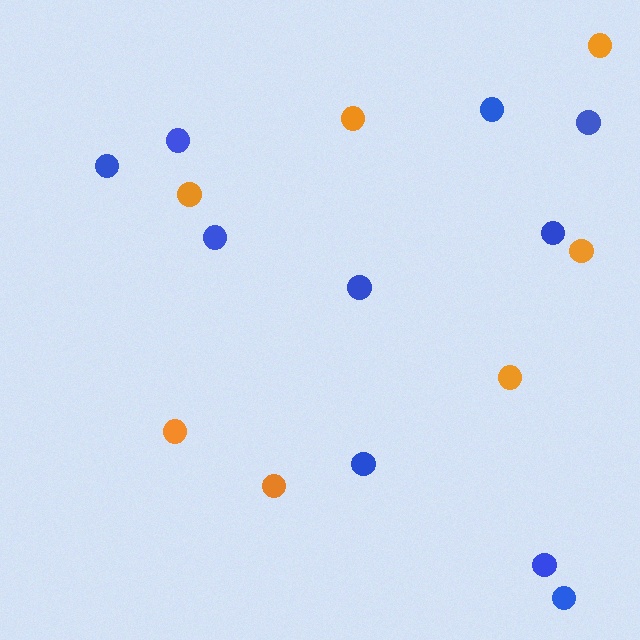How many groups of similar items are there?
There are 2 groups: one group of blue circles (10) and one group of orange circles (7).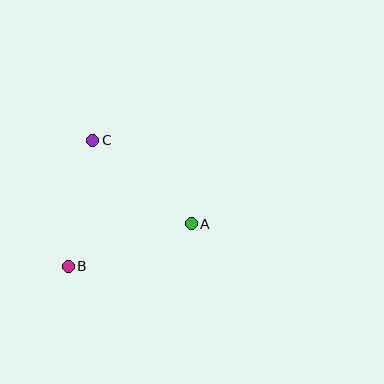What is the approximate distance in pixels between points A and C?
The distance between A and C is approximately 129 pixels.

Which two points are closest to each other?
Points B and C are closest to each other.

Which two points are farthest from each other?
Points A and B are farthest from each other.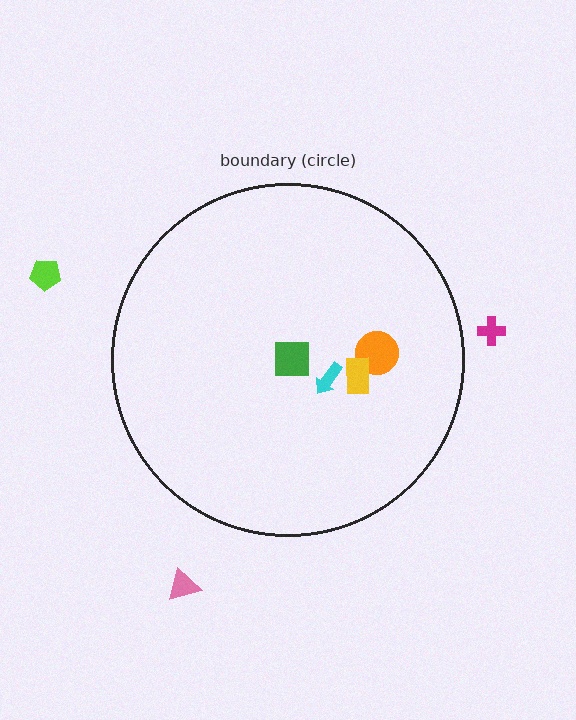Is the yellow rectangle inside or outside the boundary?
Inside.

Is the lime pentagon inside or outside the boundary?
Outside.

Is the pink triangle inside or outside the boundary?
Outside.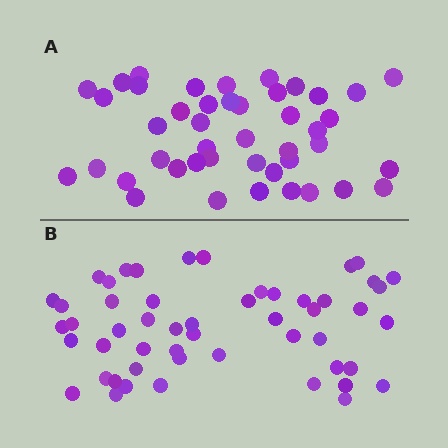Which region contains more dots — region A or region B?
Region B (the bottom region) has more dots.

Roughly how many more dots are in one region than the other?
Region B has roughly 8 or so more dots than region A.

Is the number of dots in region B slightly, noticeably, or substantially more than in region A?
Region B has only slightly more — the two regions are fairly close. The ratio is roughly 1.2 to 1.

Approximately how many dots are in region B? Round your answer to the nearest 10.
About 50 dots. (The exact count is 52, which rounds to 50.)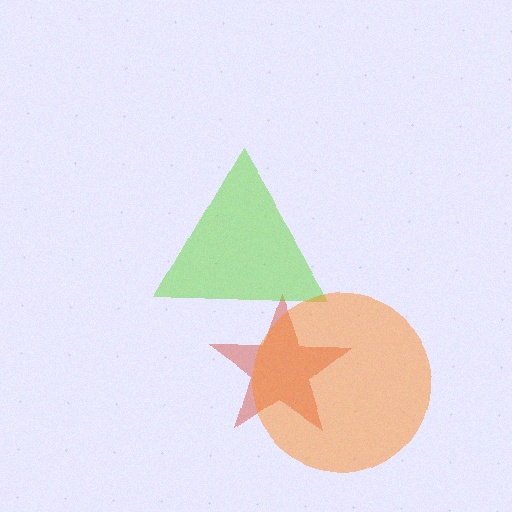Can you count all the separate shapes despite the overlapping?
Yes, there are 3 separate shapes.